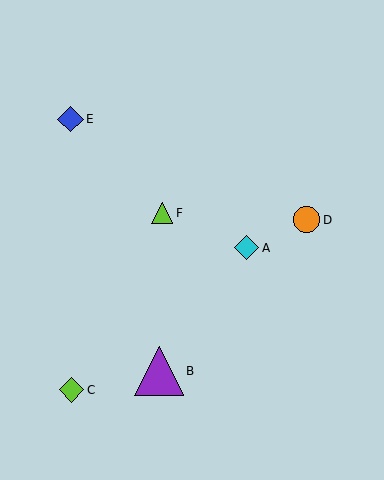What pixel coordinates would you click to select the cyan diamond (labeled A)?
Click at (247, 248) to select the cyan diamond A.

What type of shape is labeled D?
Shape D is an orange circle.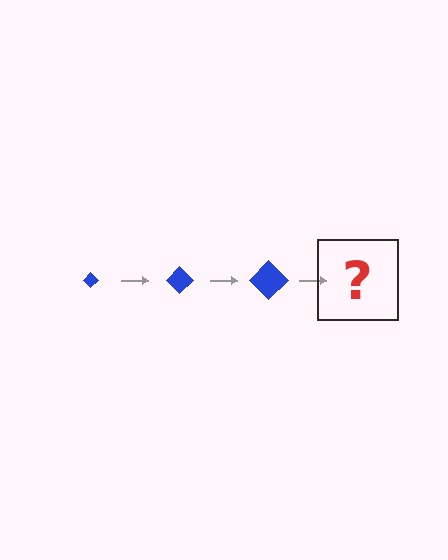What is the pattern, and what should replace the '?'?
The pattern is that the diamond gets progressively larger each step. The '?' should be a blue diamond, larger than the previous one.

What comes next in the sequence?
The next element should be a blue diamond, larger than the previous one.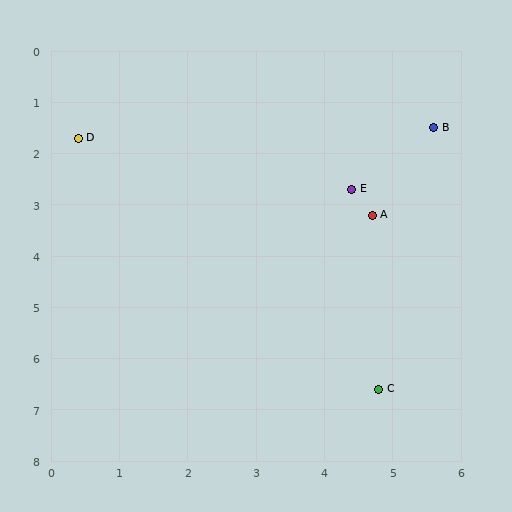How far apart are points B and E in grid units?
Points B and E are about 1.7 grid units apart.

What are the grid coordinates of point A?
Point A is at approximately (4.7, 3.2).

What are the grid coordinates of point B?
Point B is at approximately (5.6, 1.5).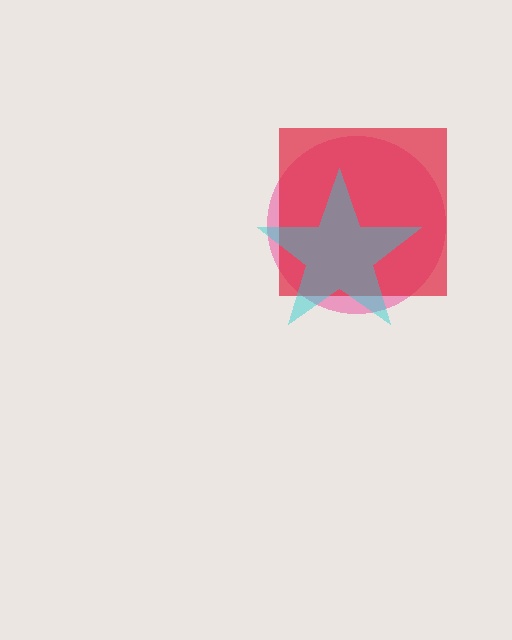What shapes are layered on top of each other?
The layered shapes are: a pink circle, a red square, a cyan star.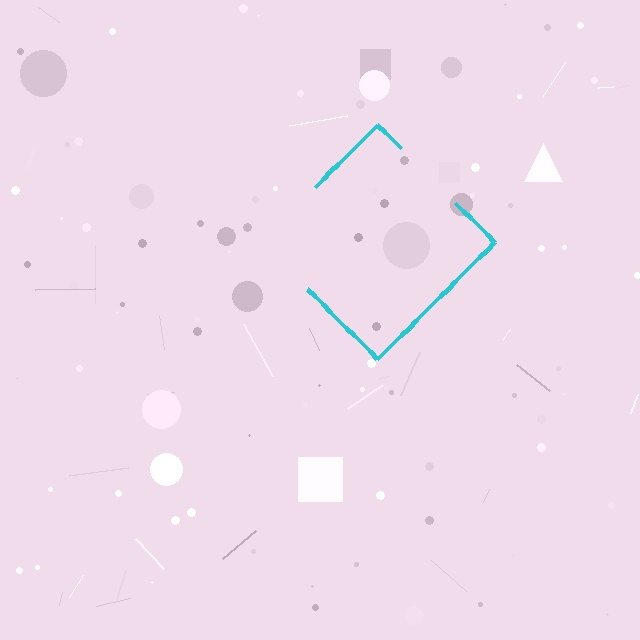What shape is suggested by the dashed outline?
The dashed outline suggests a diamond.